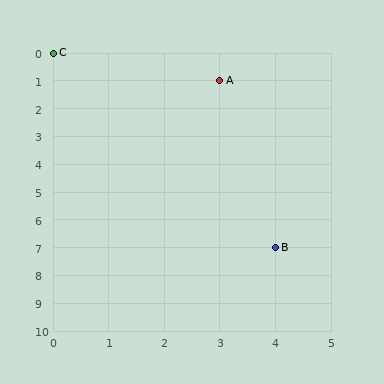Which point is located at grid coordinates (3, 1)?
Point A is at (3, 1).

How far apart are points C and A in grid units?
Points C and A are 3 columns and 1 row apart (about 3.2 grid units diagonally).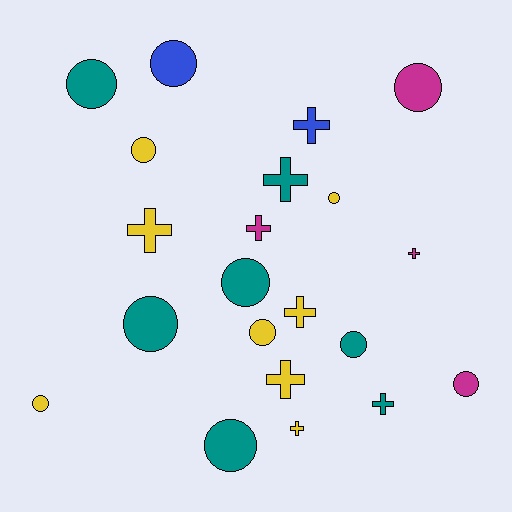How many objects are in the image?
There are 21 objects.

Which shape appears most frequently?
Circle, with 12 objects.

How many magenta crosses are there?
There are 2 magenta crosses.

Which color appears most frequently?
Yellow, with 8 objects.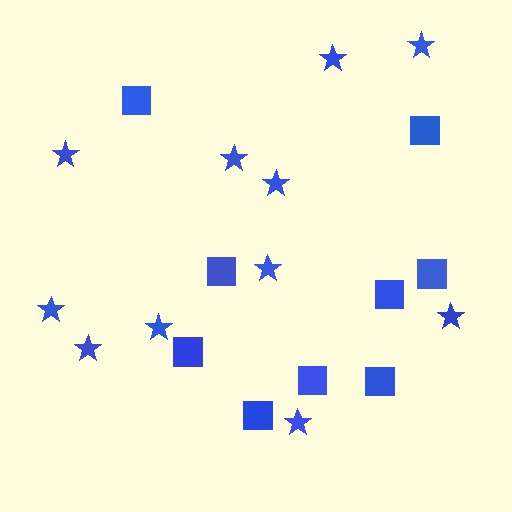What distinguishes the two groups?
There are 2 groups: one group of squares (9) and one group of stars (11).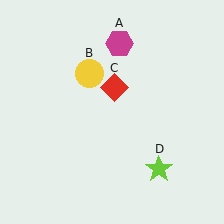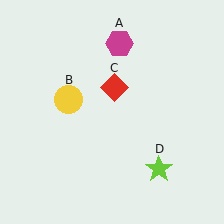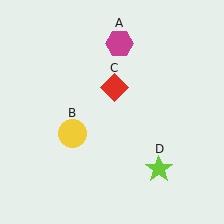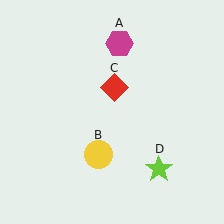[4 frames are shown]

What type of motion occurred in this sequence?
The yellow circle (object B) rotated counterclockwise around the center of the scene.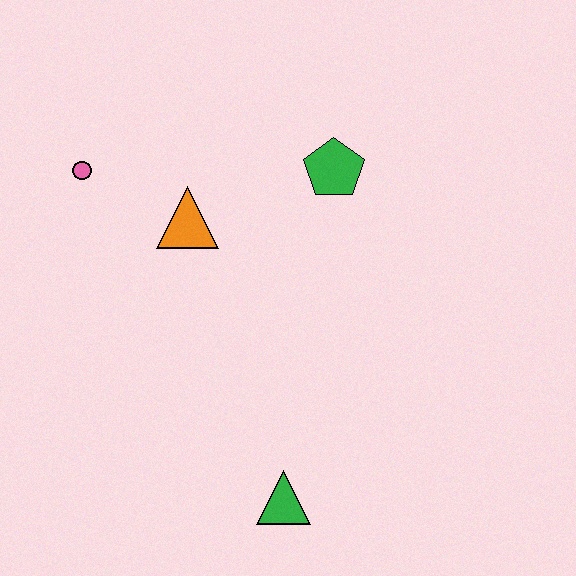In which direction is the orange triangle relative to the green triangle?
The orange triangle is above the green triangle.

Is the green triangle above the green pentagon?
No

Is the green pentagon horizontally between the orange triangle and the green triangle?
No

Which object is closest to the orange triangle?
The pink circle is closest to the orange triangle.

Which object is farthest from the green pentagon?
The green triangle is farthest from the green pentagon.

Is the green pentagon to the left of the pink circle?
No